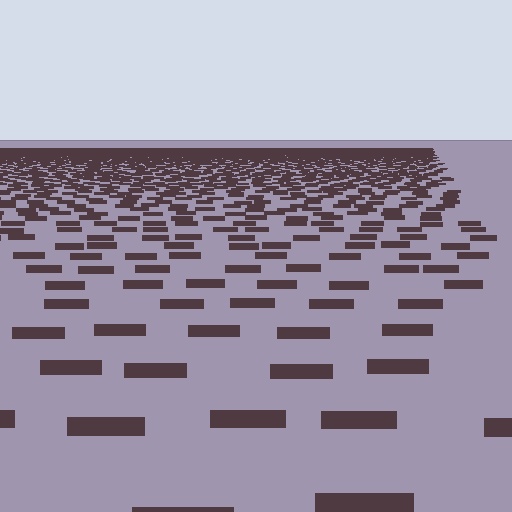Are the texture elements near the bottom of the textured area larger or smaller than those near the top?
Larger. Near the bottom, elements are closer to the viewer and appear at a bigger on-screen size.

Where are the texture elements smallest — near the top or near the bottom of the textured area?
Near the top.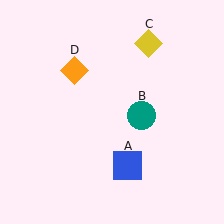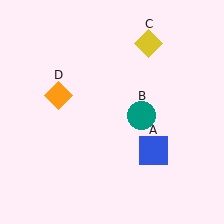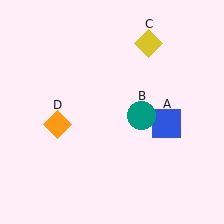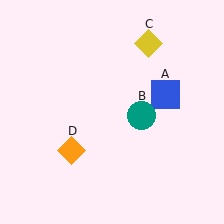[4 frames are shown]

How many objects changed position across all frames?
2 objects changed position: blue square (object A), orange diamond (object D).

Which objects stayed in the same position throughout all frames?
Teal circle (object B) and yellow diamond (object C) remained stationary.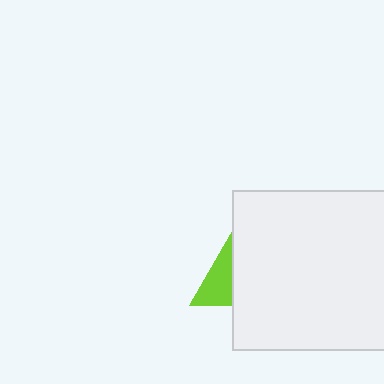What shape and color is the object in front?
The object in front is a white square.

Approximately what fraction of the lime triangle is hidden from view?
Roughly 56% of the lime triangle is hidden behind the white square.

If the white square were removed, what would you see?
You would see the complete lime triangle.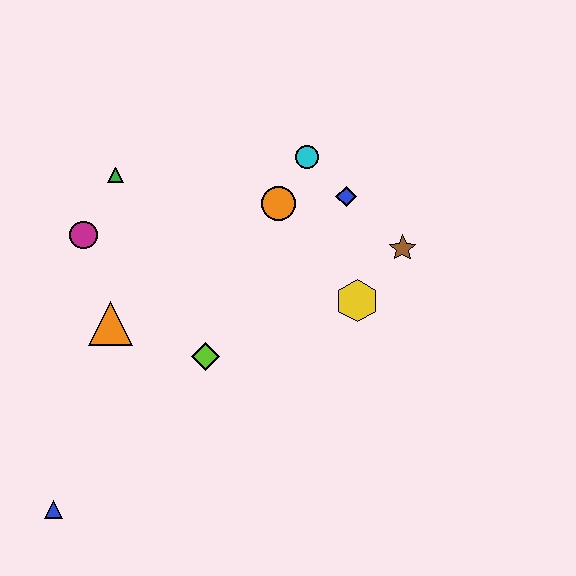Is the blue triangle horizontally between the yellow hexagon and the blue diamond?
No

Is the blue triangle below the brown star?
Yes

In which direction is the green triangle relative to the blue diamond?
The green triangle is to the left of the blue diamond.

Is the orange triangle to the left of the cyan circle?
Yes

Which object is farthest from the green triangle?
The blue triangle is farthest from the green triangle.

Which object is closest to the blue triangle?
The orange triangle is closest to the blue triangle.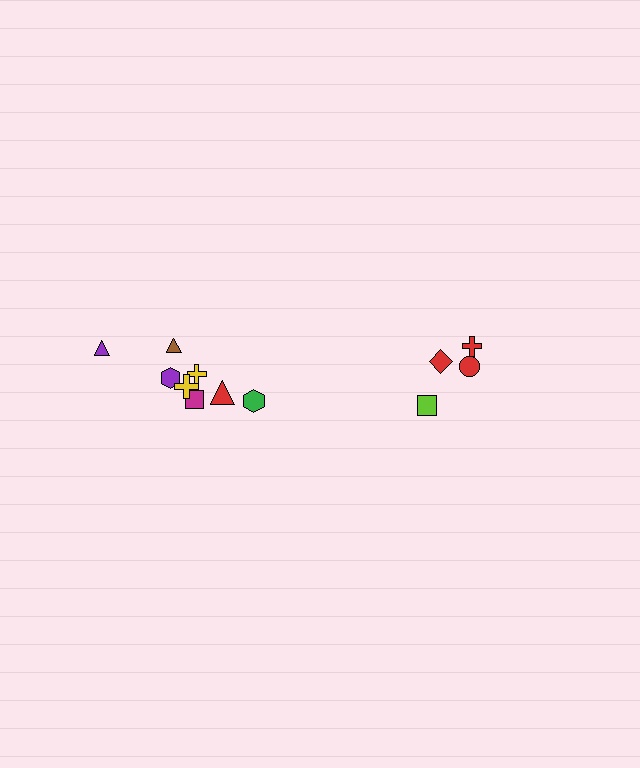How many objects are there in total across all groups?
There are 12 objects.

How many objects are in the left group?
There are 8 objects.